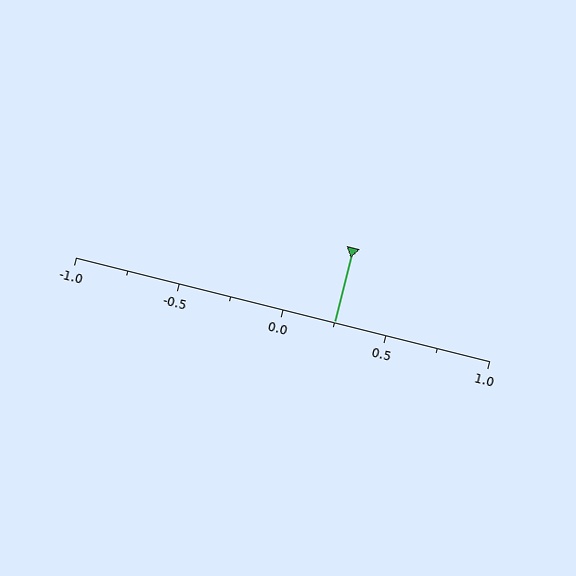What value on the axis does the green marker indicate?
The marker indicates approximately 0.25.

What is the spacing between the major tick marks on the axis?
The major ticks are spaced 0.5 apart.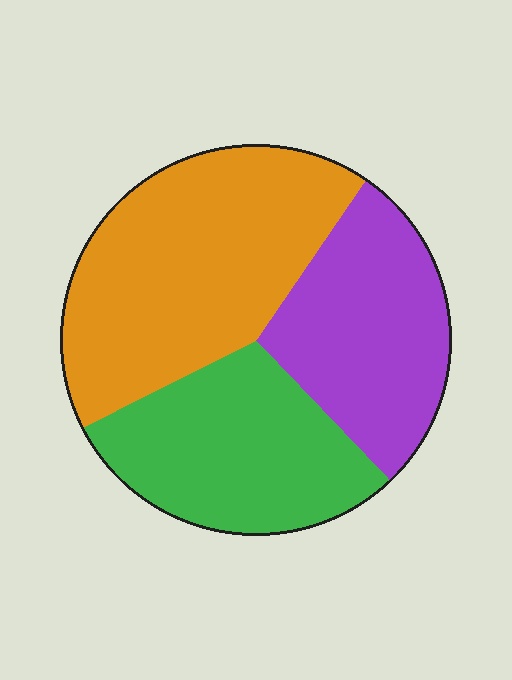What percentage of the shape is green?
Green takes up about one third (1/3) of the shape.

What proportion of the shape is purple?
Purple covers 28% of the shape.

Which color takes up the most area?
Orange, at roughly 40%.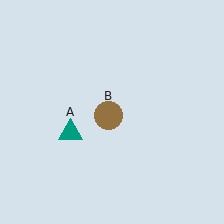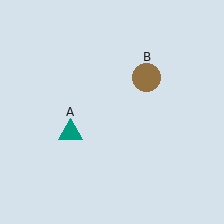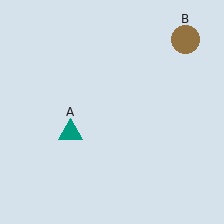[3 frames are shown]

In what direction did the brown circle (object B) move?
The brown circle (object B) moved up and to the right.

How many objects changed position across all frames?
1 object changed position: brown circle (object B).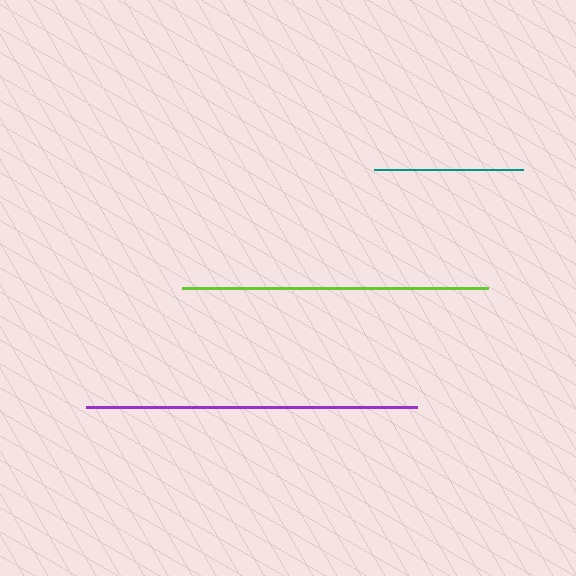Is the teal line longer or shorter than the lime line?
The lime line is longer than the teal line.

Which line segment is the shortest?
The teal line is the shortest at approximately 149 pixels.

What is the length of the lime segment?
The lime segment is approximately 306 pixels long.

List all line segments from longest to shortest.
From longest to shortest: purple, lime, teal.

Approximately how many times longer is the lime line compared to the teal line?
The lime line is approximately 2.1 times the length of the teal line.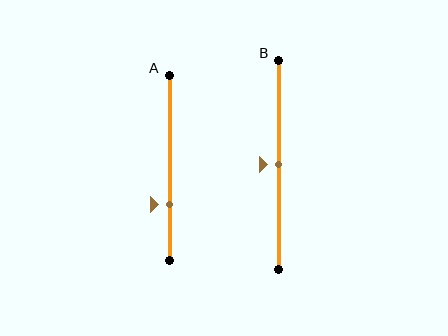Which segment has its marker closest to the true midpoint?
Segment B has its marker closest to the true midpoint.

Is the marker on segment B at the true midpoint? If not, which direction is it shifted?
Yes, the marker on segment B is at the true midpoint.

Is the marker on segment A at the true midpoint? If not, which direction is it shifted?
No, the marker on segment A is shifted downward by about 20% of the segment length.